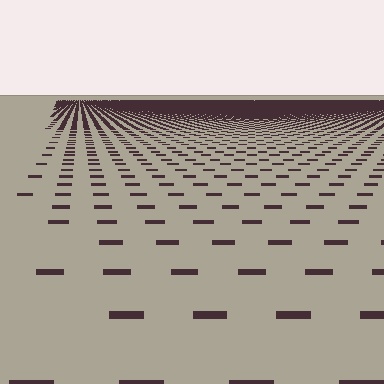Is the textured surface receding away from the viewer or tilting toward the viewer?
The surface is receding away from the viewer. Texture elements get smaller and denser toward the top.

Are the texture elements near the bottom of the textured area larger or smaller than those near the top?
Larger. Near the bottom, elements are closer to the viewer and appear at a bigger on-screen size.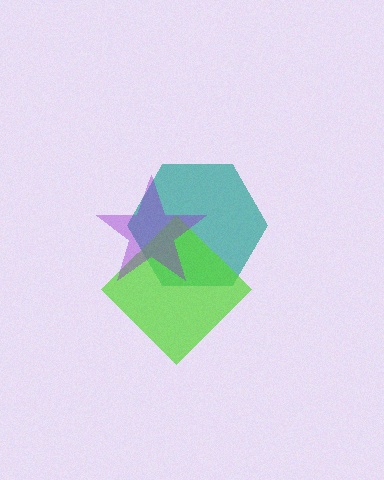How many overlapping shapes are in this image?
There are 3 overlapping shapes in the image.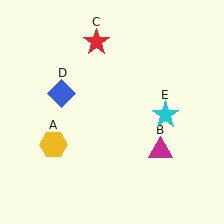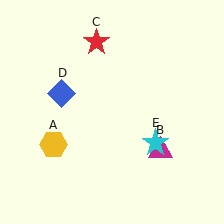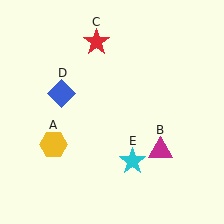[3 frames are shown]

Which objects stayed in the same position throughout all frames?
Yellow hexagon (object A) and magenta triangle (object B) and red star (object C) and blue diamond (object D) remained stationary.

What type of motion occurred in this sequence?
The cyan star (object E) rotated clockwise around the center of the scene.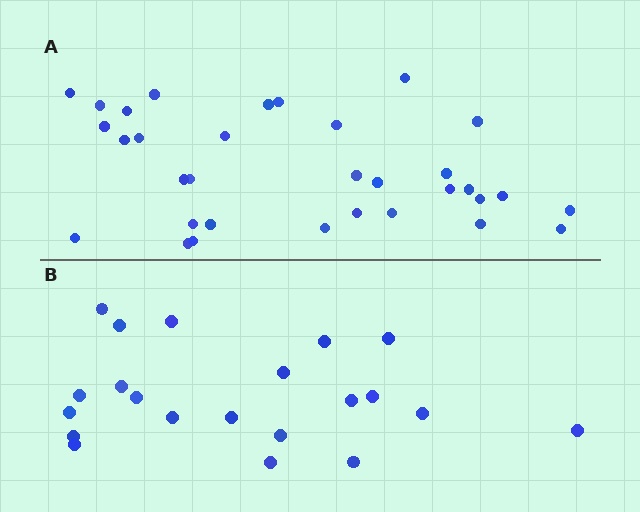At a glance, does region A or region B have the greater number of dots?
Region A (the top region) has more dots.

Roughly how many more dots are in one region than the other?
Region A has roughly 12 or so more dots than region B.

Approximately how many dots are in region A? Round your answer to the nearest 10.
About 30 dots. (The exact count is 33, which rounds to 30.)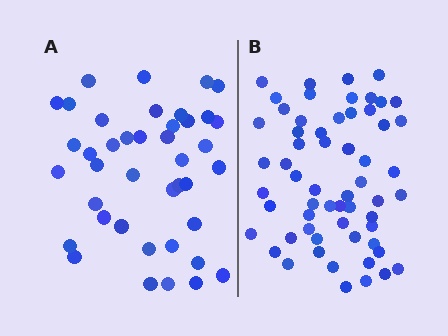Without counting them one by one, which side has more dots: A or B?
Region B (the right region) has more dots.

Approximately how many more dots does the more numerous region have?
Region B has approximately 20 more dots than region A.